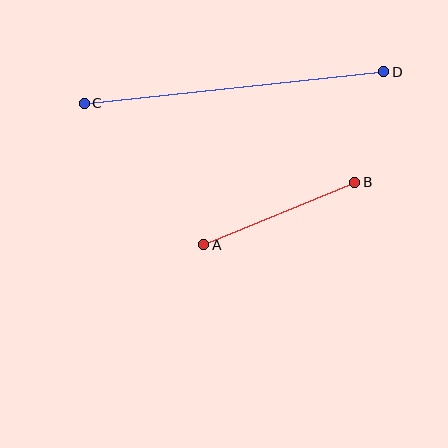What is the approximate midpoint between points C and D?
The midpoint is at approximately (234, 87) pixels.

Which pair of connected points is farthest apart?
Points C and D are farthest apart.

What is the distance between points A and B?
The distance is approximately 163 pixels.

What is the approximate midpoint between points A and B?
The midpoint is at approximately (279, 214) pixels.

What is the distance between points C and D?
The distance is approximately 301 pixels.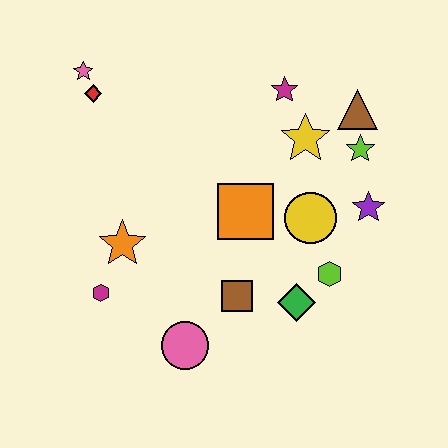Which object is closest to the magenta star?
The yellow star is closest to the magenta star.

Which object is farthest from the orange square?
The pink star is farthest from the orange square.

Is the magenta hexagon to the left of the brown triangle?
Yes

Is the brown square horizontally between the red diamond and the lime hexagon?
Yes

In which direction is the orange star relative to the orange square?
The orange star is to the left of the orange square.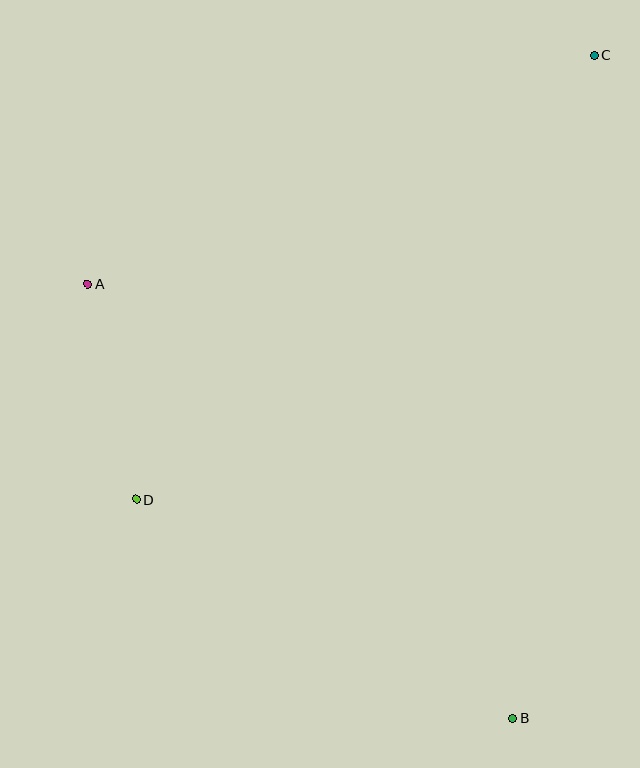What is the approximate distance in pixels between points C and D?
The distance between C and D is approximately 639 pixels.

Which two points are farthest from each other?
Points B and C are farthest from each other.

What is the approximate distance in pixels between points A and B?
The distance between A and B is approximately 607 pixels.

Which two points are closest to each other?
Points A and D are closest to each other.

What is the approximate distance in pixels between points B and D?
The distance between B and D is approximately 435 pixels.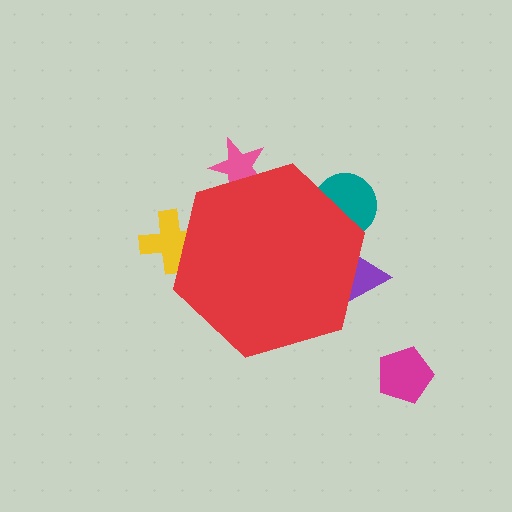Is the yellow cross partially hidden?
Yes, the yellow cross is partially hidden behind the red hexagon.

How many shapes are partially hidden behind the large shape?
4 shapes are partially hidden.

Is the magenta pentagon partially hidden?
No, the magenta pentagon is fully visible.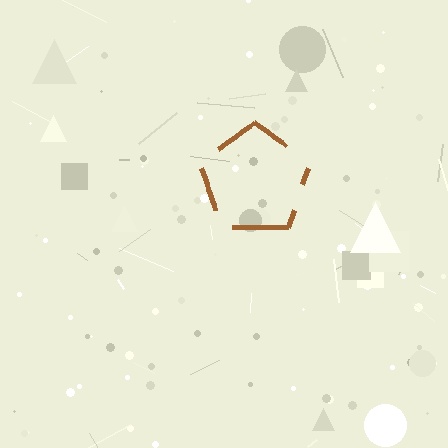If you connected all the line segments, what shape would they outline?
They would outline a pentagon.